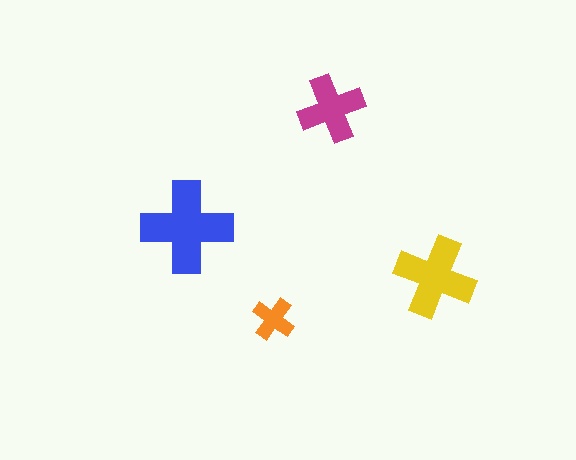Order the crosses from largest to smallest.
the blue one, the yellow one, the magenta one, the orange one.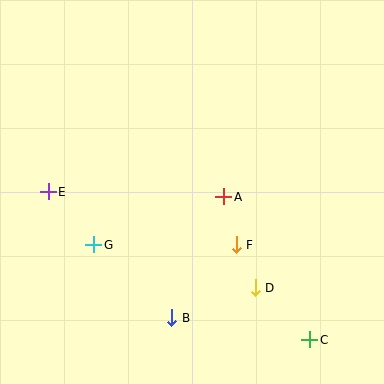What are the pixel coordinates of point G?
Point G is at (94, 245).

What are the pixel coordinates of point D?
Point D is at (255, 288).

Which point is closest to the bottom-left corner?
Point G is closest to the bottom-left corner.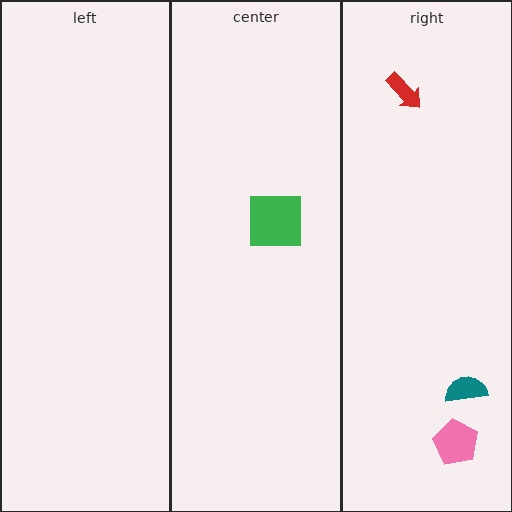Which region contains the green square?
The center region.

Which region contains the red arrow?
The right region.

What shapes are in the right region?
The pink pentagon, the red arrow, the teal semicircle.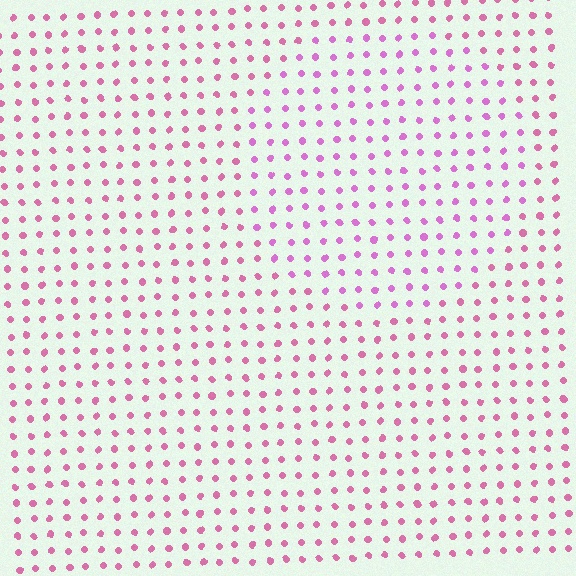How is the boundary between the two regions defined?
The boundary is defined purely by a slight shift in hue (about 23 degrees). Spacing, size, and orientation are identical on both sides.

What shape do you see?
I see a circle.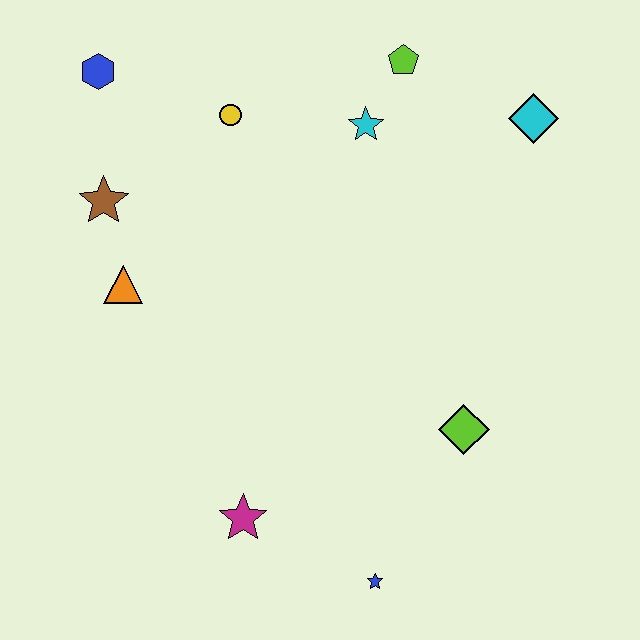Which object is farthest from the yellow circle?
The blue star is farthest from the yellow circle.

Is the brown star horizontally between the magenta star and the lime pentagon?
No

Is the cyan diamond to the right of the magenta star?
Yes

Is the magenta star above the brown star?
No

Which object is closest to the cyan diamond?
The lime pentagon is closest to the cyan diamond.